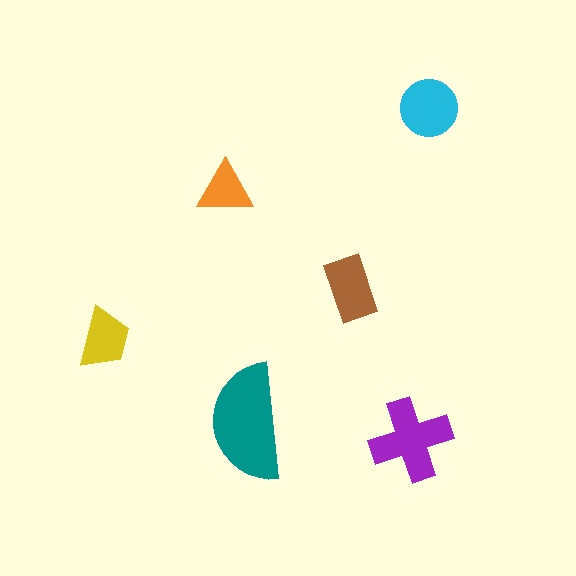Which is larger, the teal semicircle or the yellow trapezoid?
The teal semicircle.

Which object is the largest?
The teal semicircle.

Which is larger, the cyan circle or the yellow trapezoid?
The cyan circle.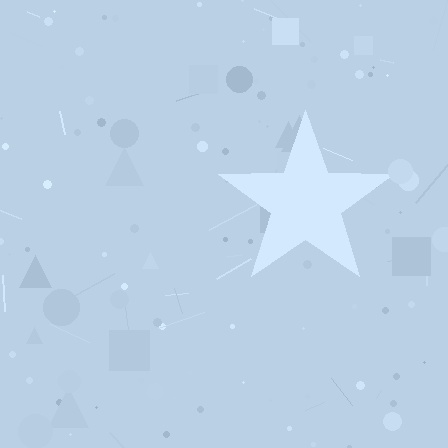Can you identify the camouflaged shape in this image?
The camouflaged shape is a star.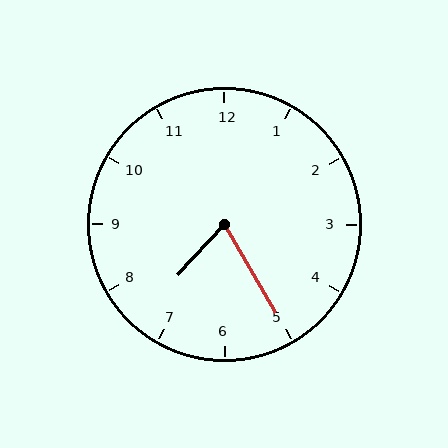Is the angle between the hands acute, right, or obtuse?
It is acute.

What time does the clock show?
7:25.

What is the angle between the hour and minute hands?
Approximately 72 degrees.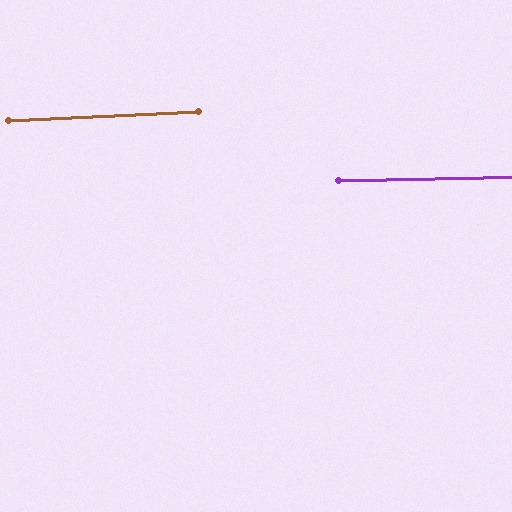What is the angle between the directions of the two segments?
Approximately 1 degree.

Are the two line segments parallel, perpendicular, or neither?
Parallel — their directions differ by only 1.3°.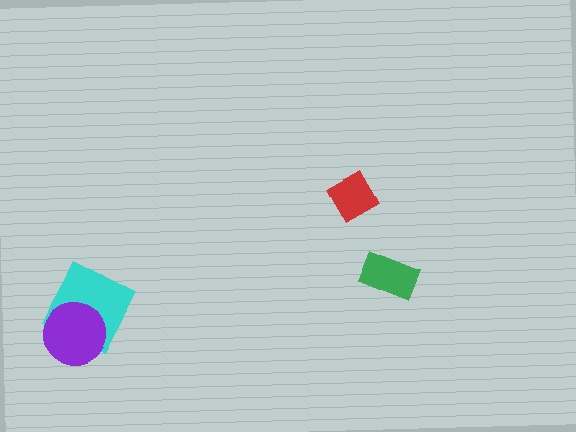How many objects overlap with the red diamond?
0 objects overlap with the red diamond.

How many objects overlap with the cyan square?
1 object overlaps with the cyan square.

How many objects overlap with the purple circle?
1 object overlaps with the purple circle.